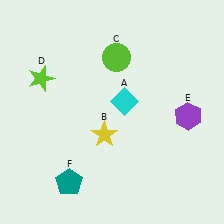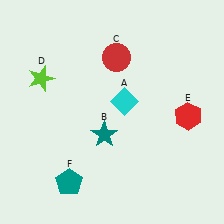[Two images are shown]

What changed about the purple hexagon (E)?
In Image 1, E is purple. In Image 2, it changed to red.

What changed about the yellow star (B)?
In Image 1, B is yellow. In Image 2, it changed to teal.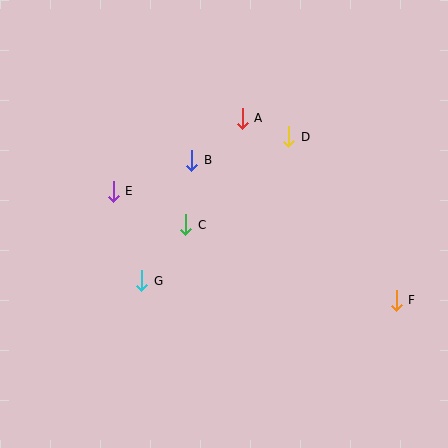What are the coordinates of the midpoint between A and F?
The midpoint between A and F is at (319, 209).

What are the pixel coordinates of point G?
Point G is at (142, 281).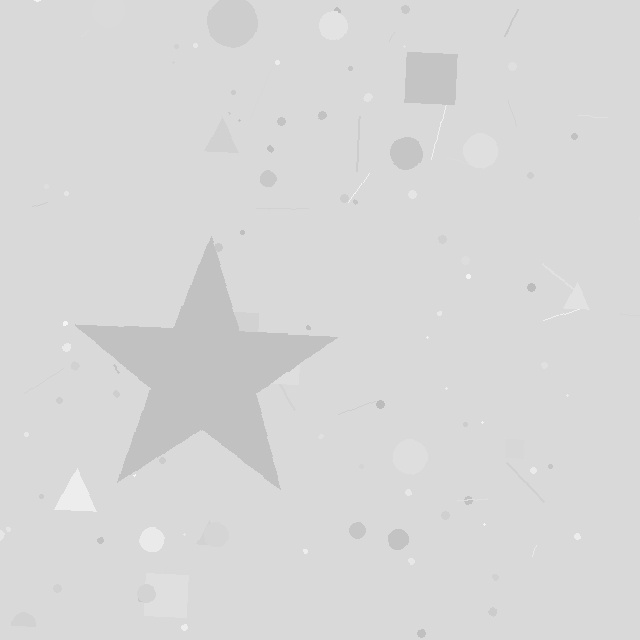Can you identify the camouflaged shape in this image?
The camouflaged shape is a star.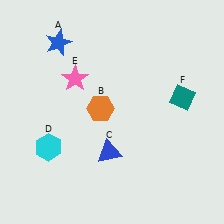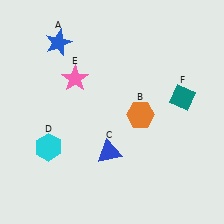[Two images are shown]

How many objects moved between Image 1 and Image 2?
1 object moved between the two images.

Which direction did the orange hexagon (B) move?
The orange hexagon (B) moved right.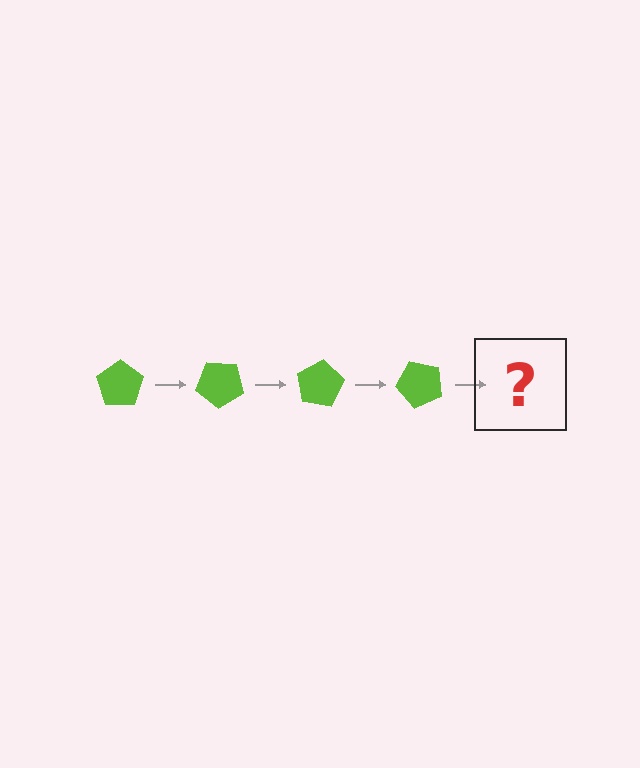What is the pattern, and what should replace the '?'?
The pattern is that the pentagon rotates 40 degrees each step. The '?' should be a lime pentagon rotated 160 degrees.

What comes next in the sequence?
The next element should be a lime pentagon rotated 160 degrees.